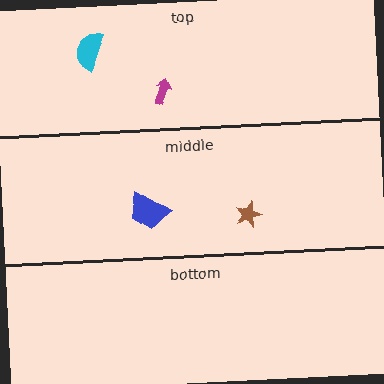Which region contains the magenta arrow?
The top region.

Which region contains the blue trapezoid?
The middle region.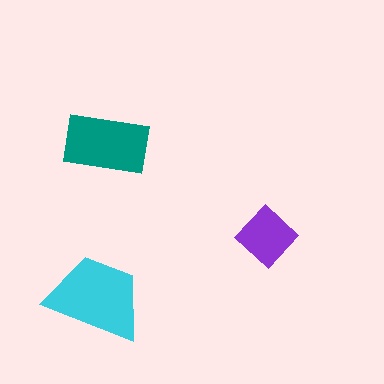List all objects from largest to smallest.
The cyan trapezoid, the teal rectangle, the purple diamond.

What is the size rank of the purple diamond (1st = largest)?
3rd.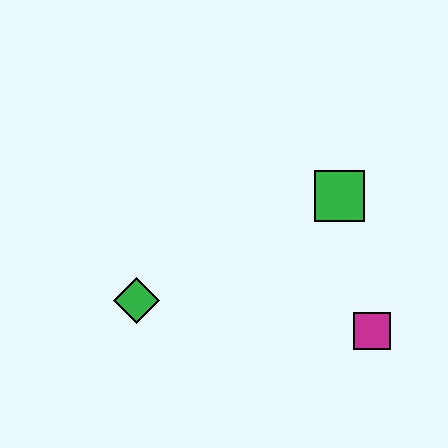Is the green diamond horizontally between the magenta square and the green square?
No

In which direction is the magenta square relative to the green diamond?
The magenta square is to the right of the green diamond.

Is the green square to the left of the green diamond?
No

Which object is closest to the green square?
The magenta square is closest to the green square.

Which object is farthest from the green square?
The green diamond is farthest from the green square.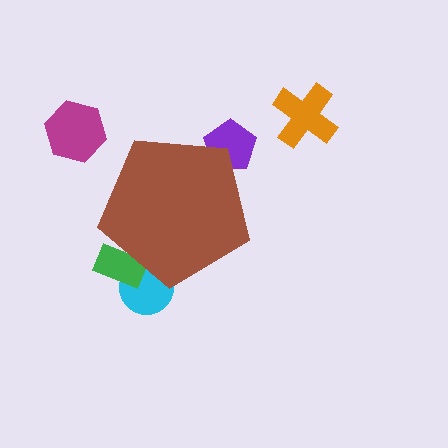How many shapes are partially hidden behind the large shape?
3 shapes are partially hidden.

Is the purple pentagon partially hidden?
Yes, the purple pentagon is partially hidden behind the brown pentagon.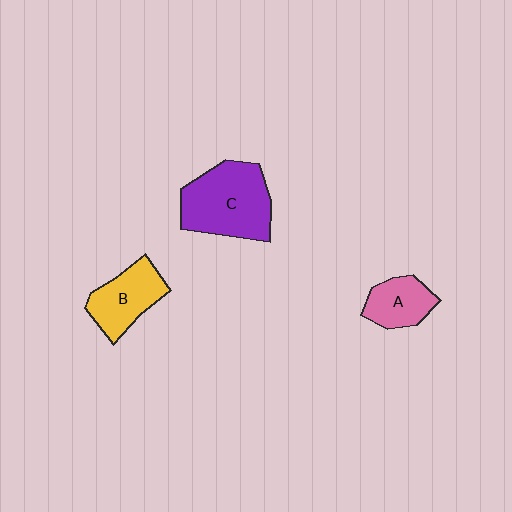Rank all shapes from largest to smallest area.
From largest to smallest: C (purple), B (yellow), A (pink).